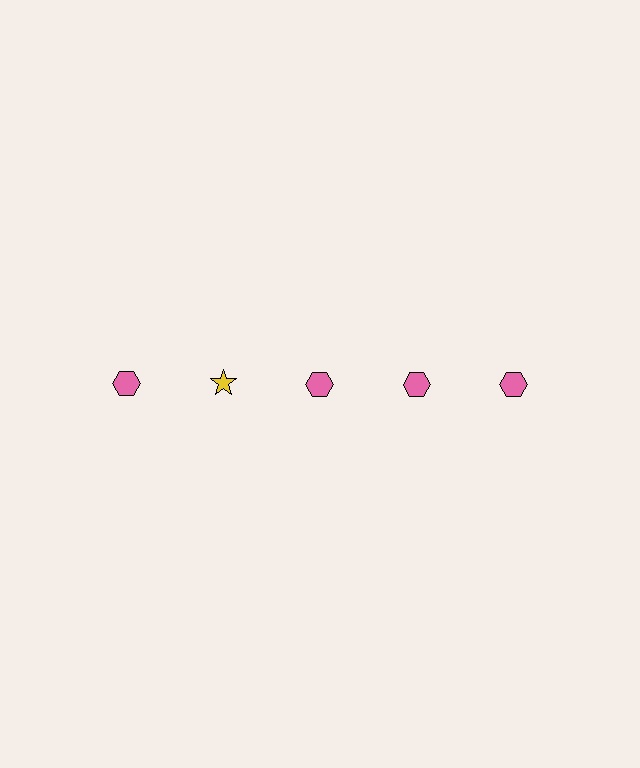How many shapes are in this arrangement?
There are 5 shapes arranged in a grid pattern.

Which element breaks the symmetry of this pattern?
The yellow star in the top row, second from left column breaks the symmetry. All other shapes are pink hexagons.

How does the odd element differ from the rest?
It differs in both color (yellow instead of pink) and shape (star instead of hexagon).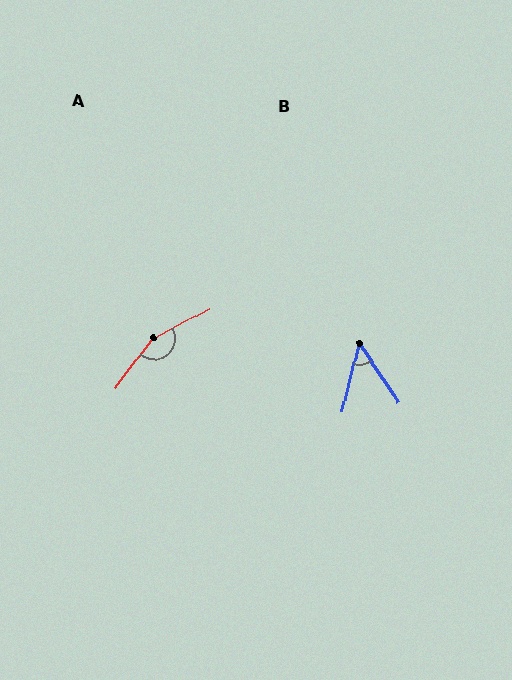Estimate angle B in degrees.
Approximately 47 degrees.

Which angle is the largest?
A, at approximately 155 degrees.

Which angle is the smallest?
B, at approximately 47 degrees.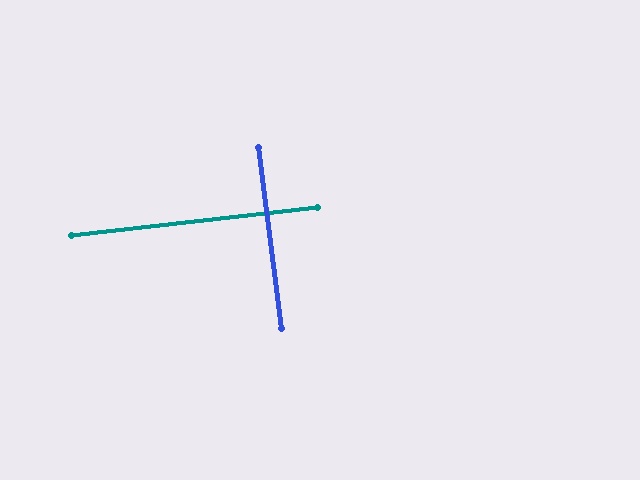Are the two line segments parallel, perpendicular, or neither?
Perpendicular — they meet at approximately 89°.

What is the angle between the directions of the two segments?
Approximately 89 degrees.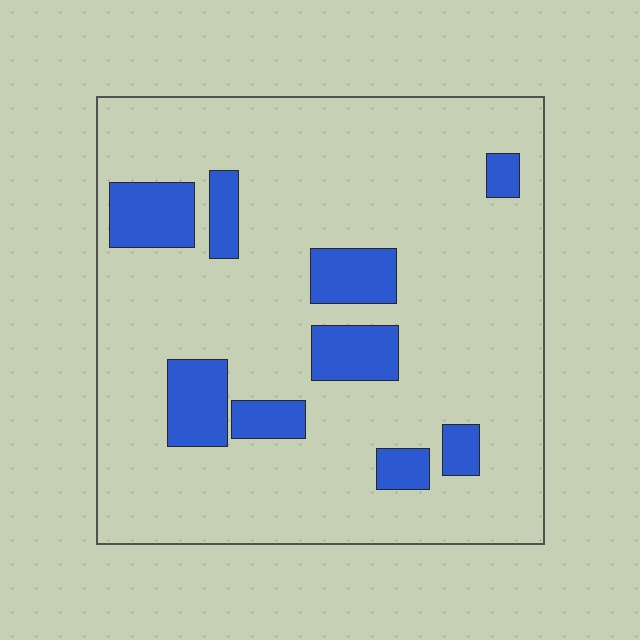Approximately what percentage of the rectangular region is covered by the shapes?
Approximately 15%.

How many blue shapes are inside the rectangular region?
9.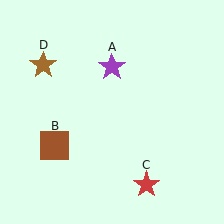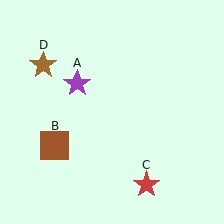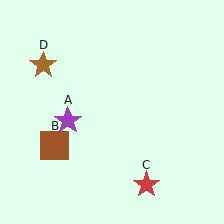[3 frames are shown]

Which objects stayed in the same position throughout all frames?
Brown square (object B) and red star (object C) and brown star (object D) remained stationary.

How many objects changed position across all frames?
1 object changed position: purple star (object A).